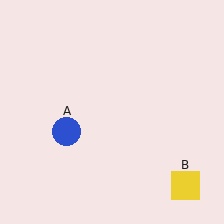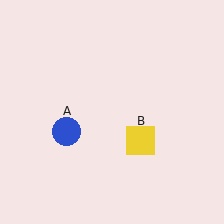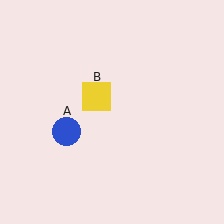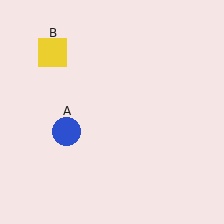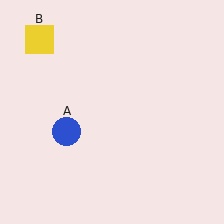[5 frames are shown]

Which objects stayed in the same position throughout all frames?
Blue circle (object A) remained stationary.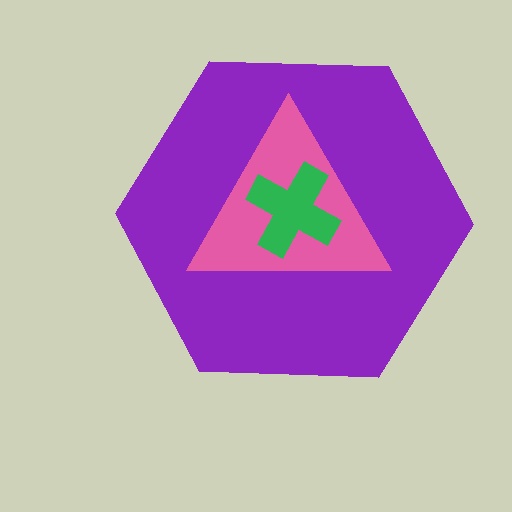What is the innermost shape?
The green cross.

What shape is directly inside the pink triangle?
The green cross.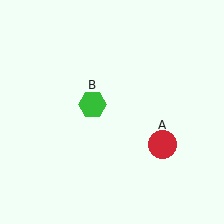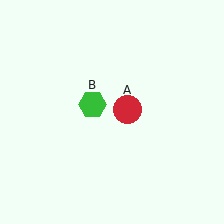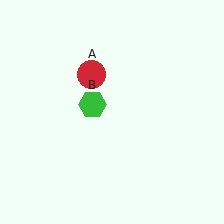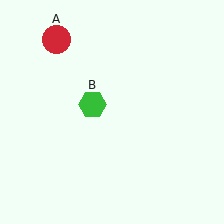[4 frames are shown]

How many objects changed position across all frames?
1 object changed position: red circle (object A).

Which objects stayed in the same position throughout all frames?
Green hexagon (object B) remained stationary.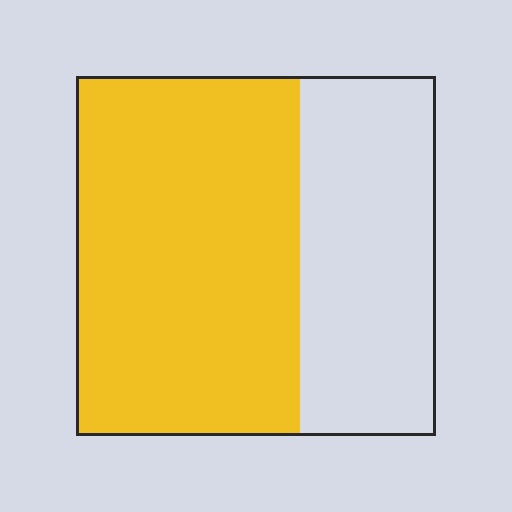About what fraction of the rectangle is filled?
About five eighths (5/8).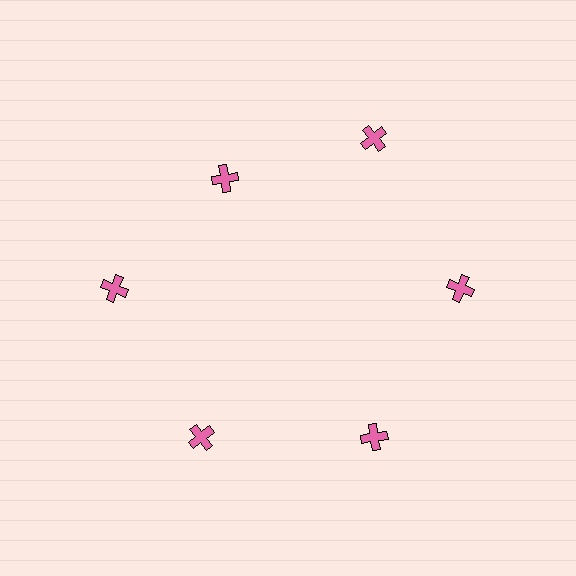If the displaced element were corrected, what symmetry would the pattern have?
It would have 6-fold rotational symmetry — the pattern would map onto itself every 60 degrees.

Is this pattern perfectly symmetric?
No. The 6 pink crosses are arranged in a ring, but one element near the 11 o'clock position is pulled inward toward the center, breaking the 6-fold rotational symmetry.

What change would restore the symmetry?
The symmetry would be restored by moving it outward, back onto the ring so that all 6 crosses sit at equal angles and equal distance from the center.